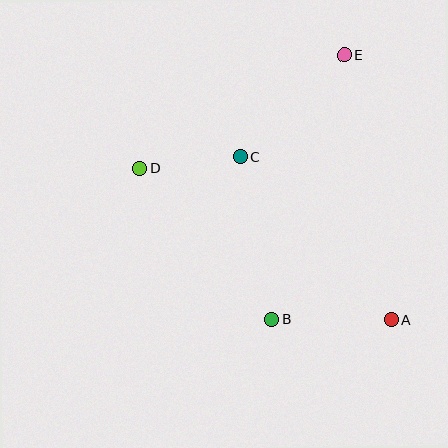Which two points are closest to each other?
Points C and D are closest to each other.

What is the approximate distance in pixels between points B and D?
The distance between B and D is approximately 201 pixels.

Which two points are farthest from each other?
Points A and D are farthest from each other.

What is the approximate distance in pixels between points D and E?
The distance between D and E is approximately 233 pixels.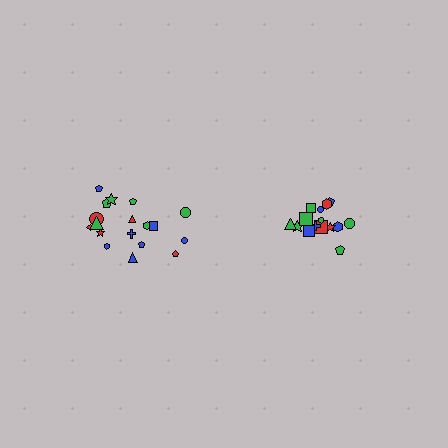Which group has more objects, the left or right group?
The left group.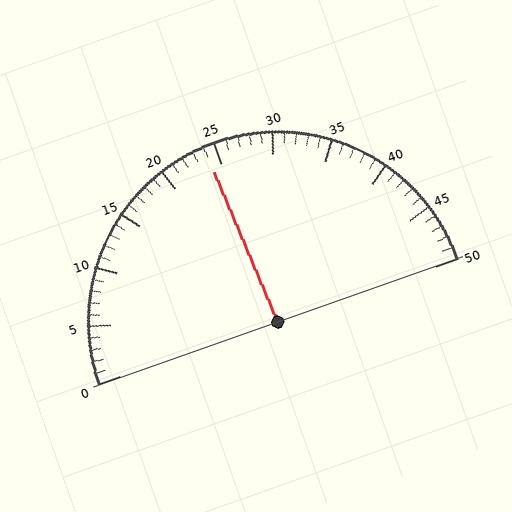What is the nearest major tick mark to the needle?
The nearest major tick mark is 25.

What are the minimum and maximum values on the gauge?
The gauge ranges from 0 to 50.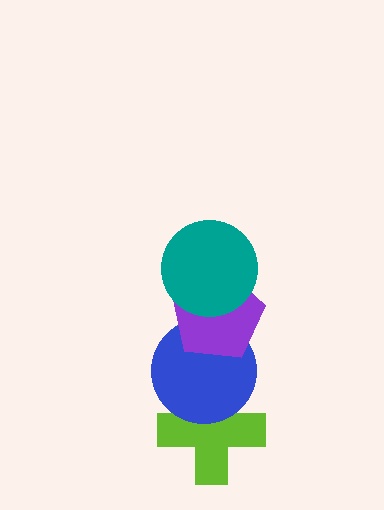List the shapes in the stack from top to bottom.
From top to bottom: the teal circle, the purple pentagon, the blue circle, the lime cross.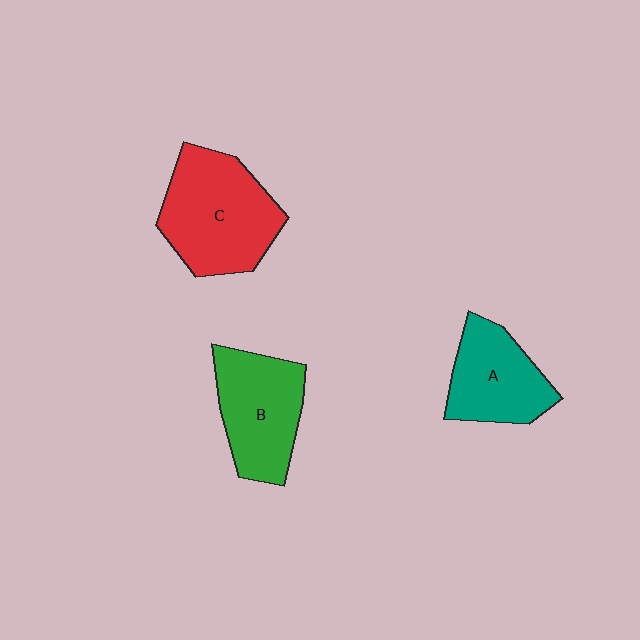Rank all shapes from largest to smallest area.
From largest to smallest: C (red), B (green), A (teal).